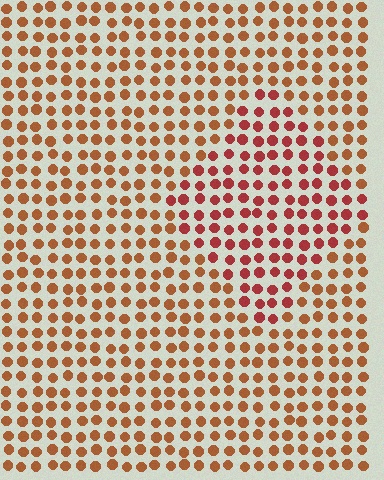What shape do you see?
I see a diamond.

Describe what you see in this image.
The image is filled with small brown elements in a uniform arrangement. A diamond-shaped region is visible where the elements are tinted to a slightly different hue, forming a subtle color boundary.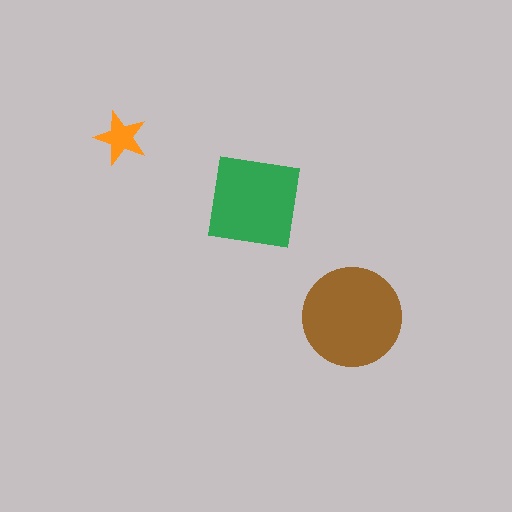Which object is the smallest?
The orange star.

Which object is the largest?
The brown circle.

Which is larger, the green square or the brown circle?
The brown circle.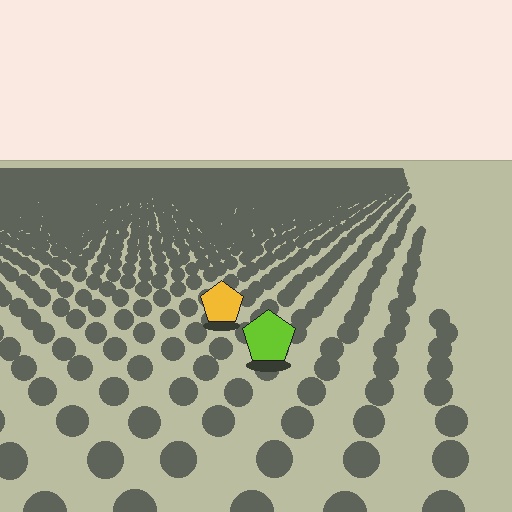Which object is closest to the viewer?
The lime pentagon is closest. The texture marks near it are larger and more spread out.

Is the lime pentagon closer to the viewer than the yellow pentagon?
Yes. The lime pentagon is closer — you can tell from the texture gradient: the ground texture is coarser near it.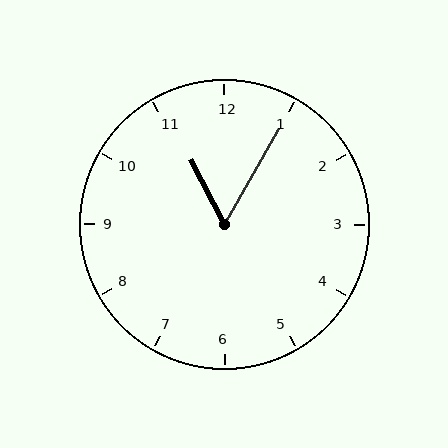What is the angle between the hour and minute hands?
Approximately 58 degrees.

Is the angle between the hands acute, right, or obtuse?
It is acute.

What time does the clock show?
11:05.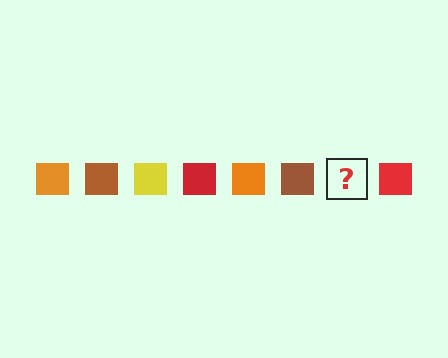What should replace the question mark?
The question mark should be replaced with a yellow square.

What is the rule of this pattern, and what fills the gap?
The rule is that the pattern cycles through orange, brown, yellow, red squares. The gap should be filled with a yellow square.